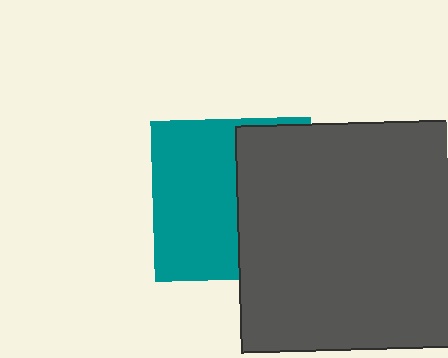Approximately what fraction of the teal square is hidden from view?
Roughly 46% of the teal square is hidden behind the dark gray square.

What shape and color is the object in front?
The object in front is a dark gray square.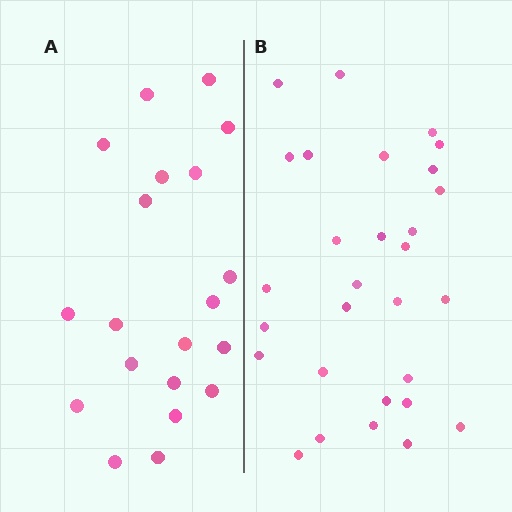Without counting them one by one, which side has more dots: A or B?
Region B (the right region) has more dots.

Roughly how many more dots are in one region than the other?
Region B has roughly 8 or so more dots than region A.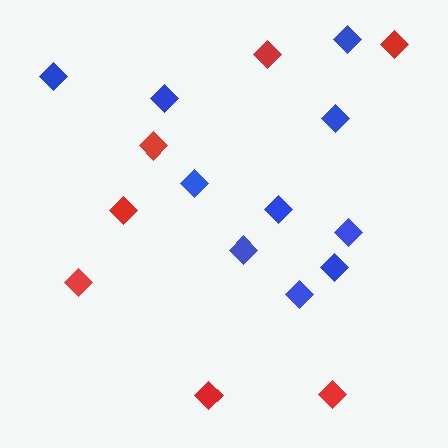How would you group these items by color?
There are 2 groups: one group of blue diamonds (10) and one group of red diamonds (7).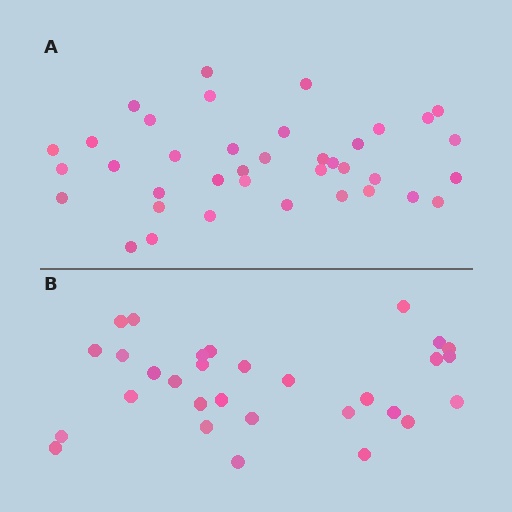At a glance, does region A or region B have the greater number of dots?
Region A (the top region) has more dots.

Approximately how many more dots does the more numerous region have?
Region A has roughly 8 or so more dots than region B.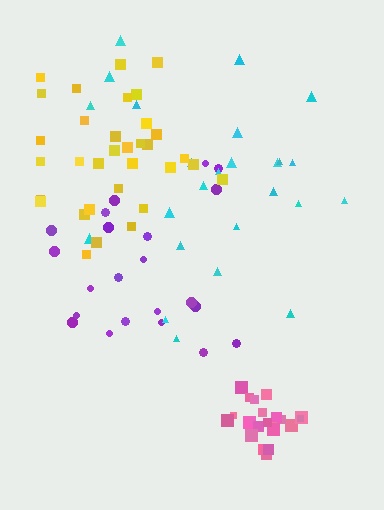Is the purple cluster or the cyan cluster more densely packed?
Cyan.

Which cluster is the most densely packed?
Pink.